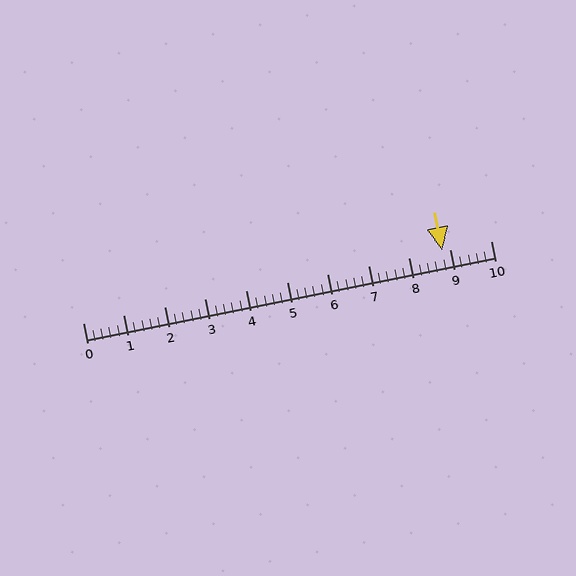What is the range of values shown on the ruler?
The ruler shows values from 0 to 10.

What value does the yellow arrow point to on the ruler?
The yellow arrow points to approximately 8.8.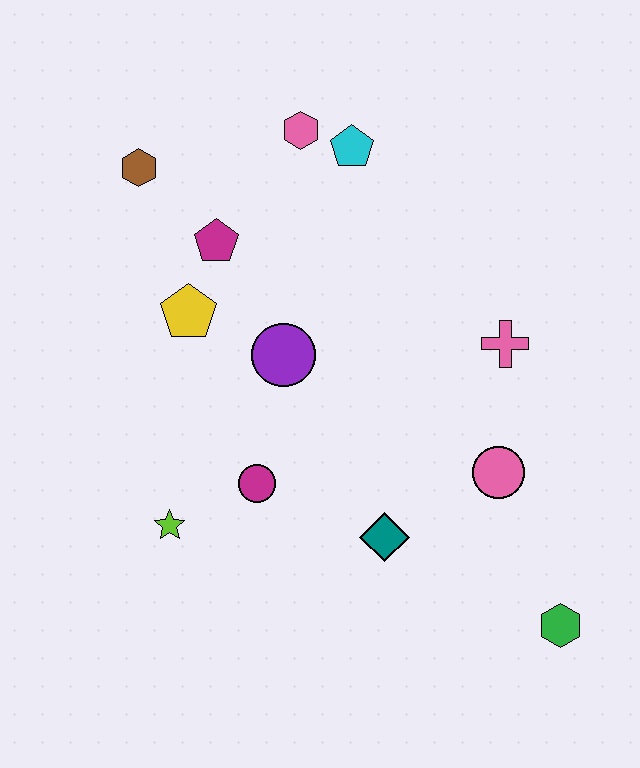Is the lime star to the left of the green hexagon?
Yes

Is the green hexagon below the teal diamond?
Yes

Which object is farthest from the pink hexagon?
The green hexagon is farthest from the pink hexagon.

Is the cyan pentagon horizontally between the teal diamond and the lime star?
Yes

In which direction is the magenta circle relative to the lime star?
The magenta circle is to the right of the lime star.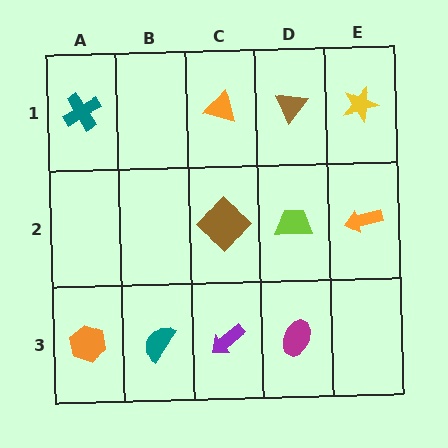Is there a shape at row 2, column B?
No, that cell is empty.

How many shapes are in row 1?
4 shapes.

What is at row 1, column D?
A brown triangle.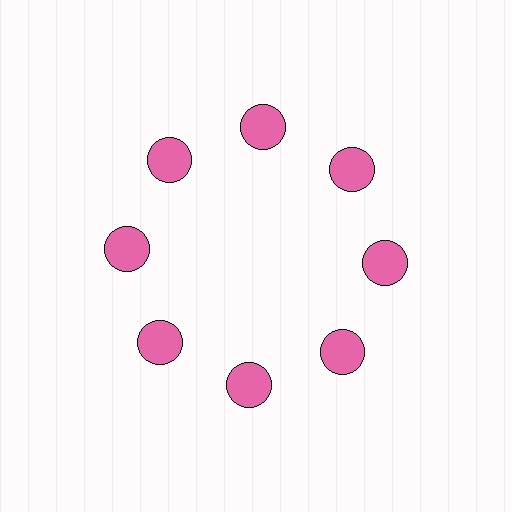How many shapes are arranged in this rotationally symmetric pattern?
There are 8 shapes, arranged in 8 groups of 1.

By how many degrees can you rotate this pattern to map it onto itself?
The pattern maps onto itself every 45 degrees of rotation.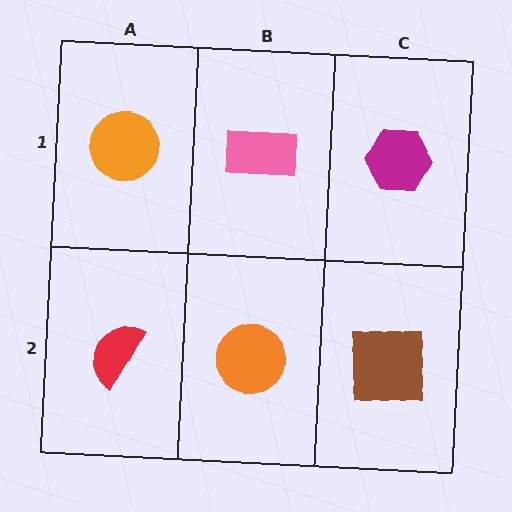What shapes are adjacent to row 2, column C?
A magenta hexagon (row 1, column C), an orange circle (row 2, column B).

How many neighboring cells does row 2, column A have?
2.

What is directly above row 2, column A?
An orange circle.